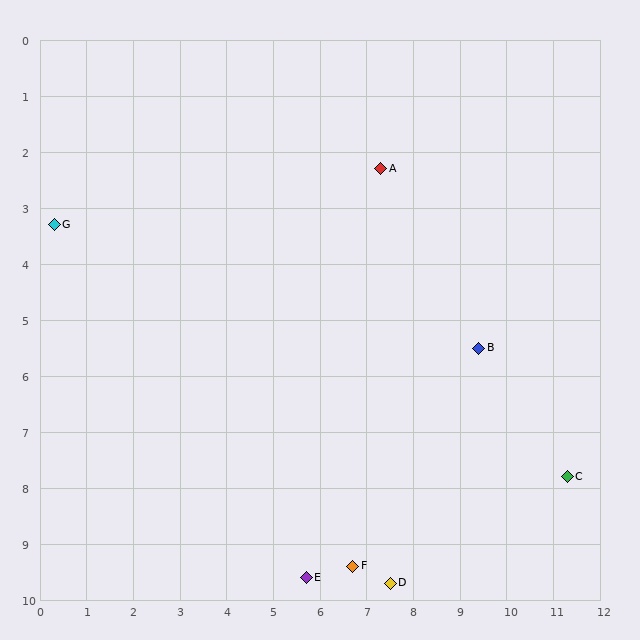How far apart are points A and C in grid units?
Points A and C are about 6.8 grid units apart.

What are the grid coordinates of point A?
Point A is at approximately (7.3, 2.3).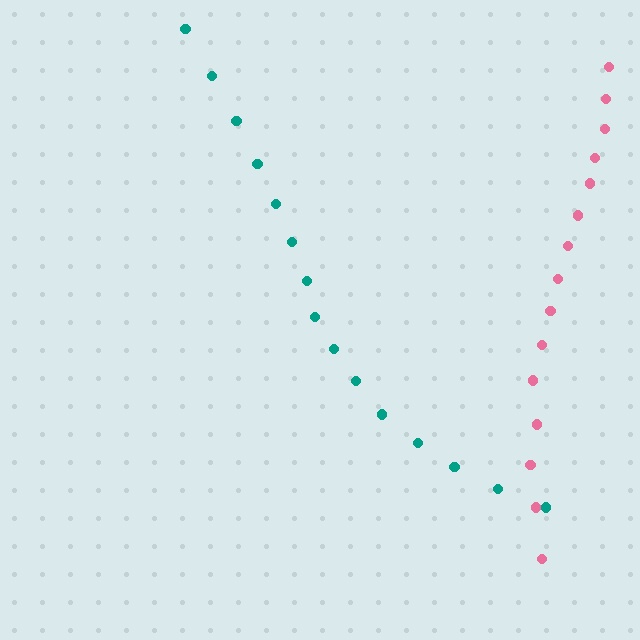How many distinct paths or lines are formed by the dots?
There are 2 distinct paths.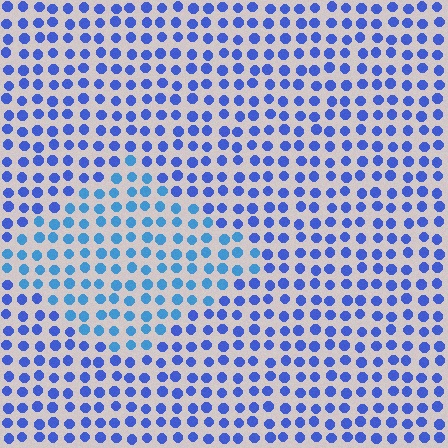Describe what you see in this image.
The image is filled with small blue elements in a uniform arrangement. A diamond-shaped region is visible where the elements are tinted to a slightly different hue, forming a subtle color boundary.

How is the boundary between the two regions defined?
The boundary is defined purely by a slight shift in hue (about 25 degrees). Spacing, size, and orientation are identical on both sides.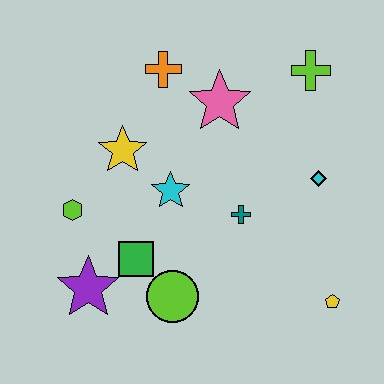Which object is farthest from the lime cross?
The purple star is farthest from the lime cross.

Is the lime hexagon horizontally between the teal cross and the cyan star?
No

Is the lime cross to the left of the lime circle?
No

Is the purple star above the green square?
No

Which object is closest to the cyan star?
The yellow star is closest to the cyan star.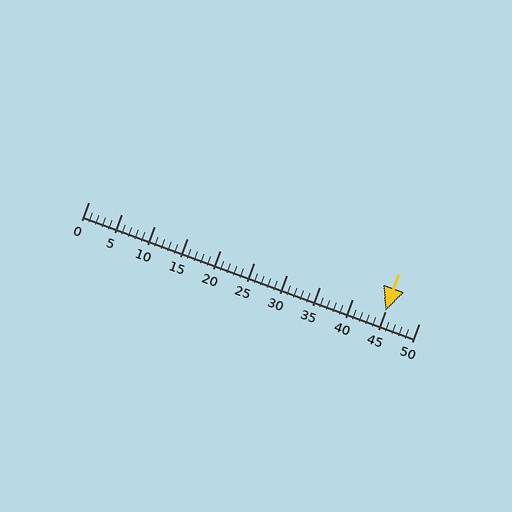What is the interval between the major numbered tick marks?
The major tick marks are spaced 5 units apart.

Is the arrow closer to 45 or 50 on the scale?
The arrow is closer to 45.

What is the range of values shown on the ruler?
The ruler shows values from 0 to 50.